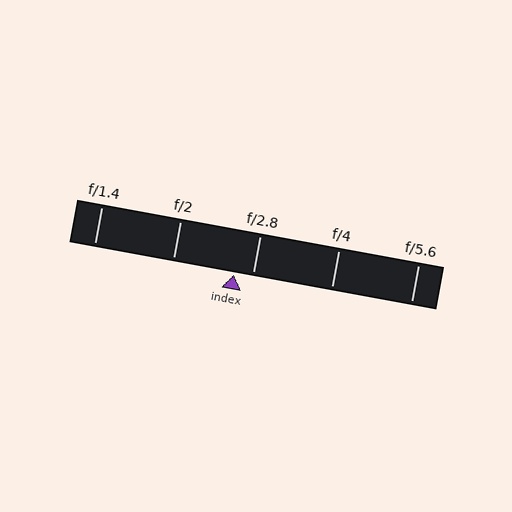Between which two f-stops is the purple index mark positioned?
The index mark is between f/2 and f/2.8.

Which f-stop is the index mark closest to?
The index mark is closest to f/2.8.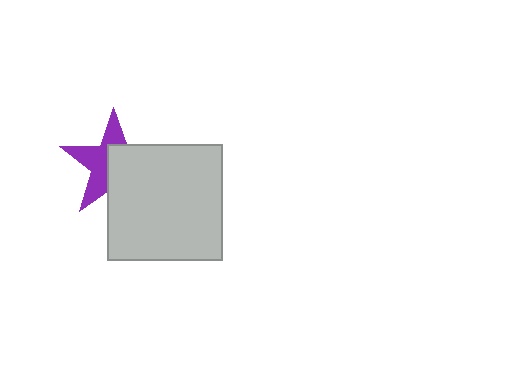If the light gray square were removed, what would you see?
You would see the complete purple star.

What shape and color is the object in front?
The object in front is a light gray square.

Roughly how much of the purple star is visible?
About half of it is visible (roughly 49%).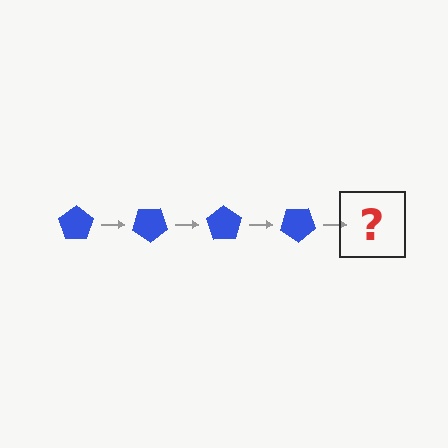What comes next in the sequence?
The next element should be a blue pentagon rotated 140 degrees.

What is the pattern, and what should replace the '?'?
The pattern is that the pentagon rotates 35 degrees each step. The '?' should be a blue pentagon rotated 140 degrees.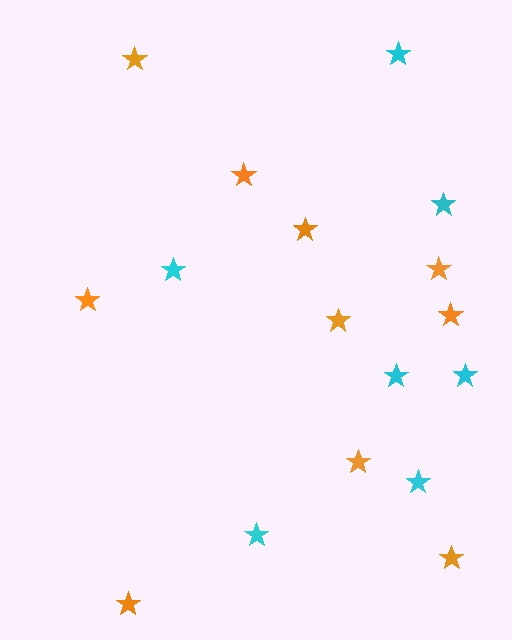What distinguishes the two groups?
There are 2 groups: one group of orange stars (10) and one group of cyan stars (7).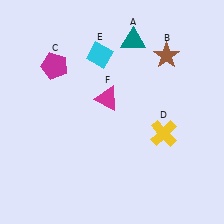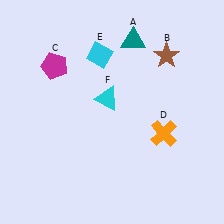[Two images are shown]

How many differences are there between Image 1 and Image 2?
There are 2 differences between the two images.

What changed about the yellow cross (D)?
In Image 1, D is yellow. In Image 2, it changed to orange.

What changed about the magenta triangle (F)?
In Image 1, F is magenta. In Image 2, it changed to cyan.